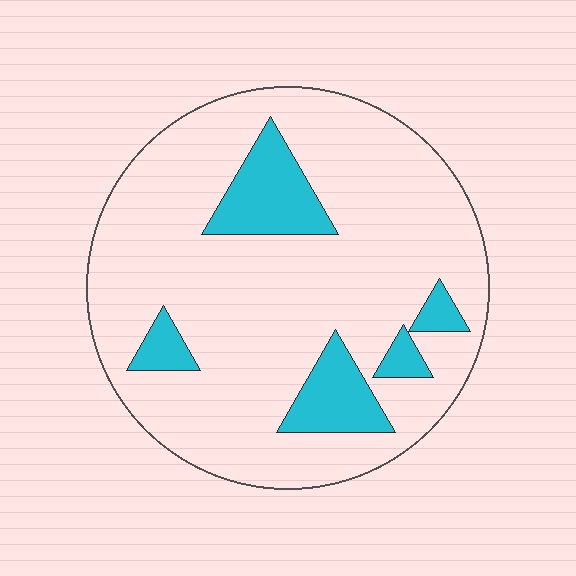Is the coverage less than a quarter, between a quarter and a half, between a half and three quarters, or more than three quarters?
Less than a quarter.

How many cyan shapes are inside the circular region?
5.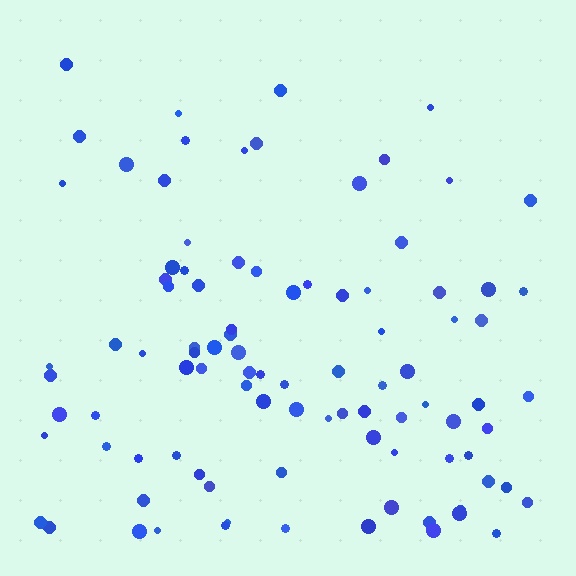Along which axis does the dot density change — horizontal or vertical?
Vertical.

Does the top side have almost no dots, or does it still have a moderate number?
Still a moderate number, just noticeably fewer than the bottom.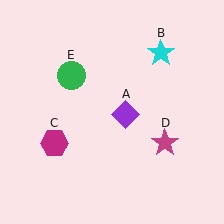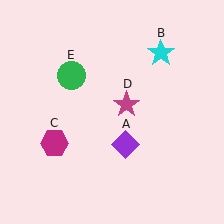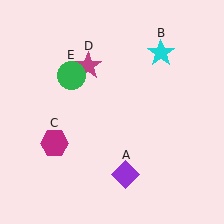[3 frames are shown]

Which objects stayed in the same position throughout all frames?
Cyan star (object B) and magenta hexagon (object C) and green circle (object E) remained stationary.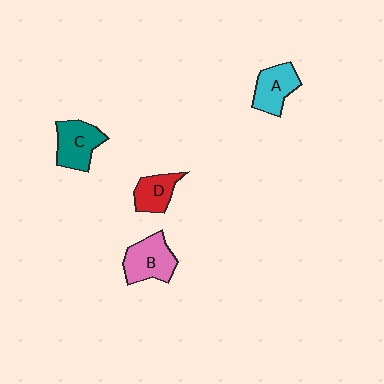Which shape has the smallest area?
Shape D (red).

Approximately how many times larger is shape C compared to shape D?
Approximately 1.3 times.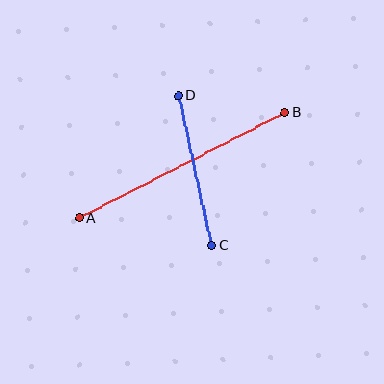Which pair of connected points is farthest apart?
Points A and B are farthest apart.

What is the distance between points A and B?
The distance is approximately 231 pixels.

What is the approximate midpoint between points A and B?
The midpoint is at approximately (182, 165) pixels.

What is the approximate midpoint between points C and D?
The midpoint is at approximately (195, 171) pixels.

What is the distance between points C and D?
The distance is approximately 153 pixels.